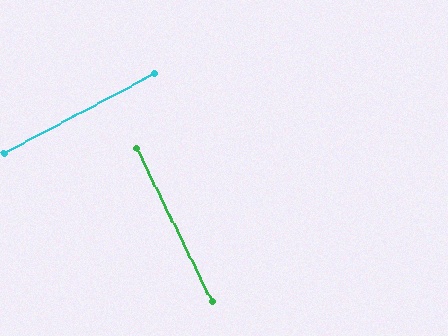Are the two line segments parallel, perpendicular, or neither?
Perpendicular — they meet at approximately 89°.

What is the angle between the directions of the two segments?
Approximately 89 degrees.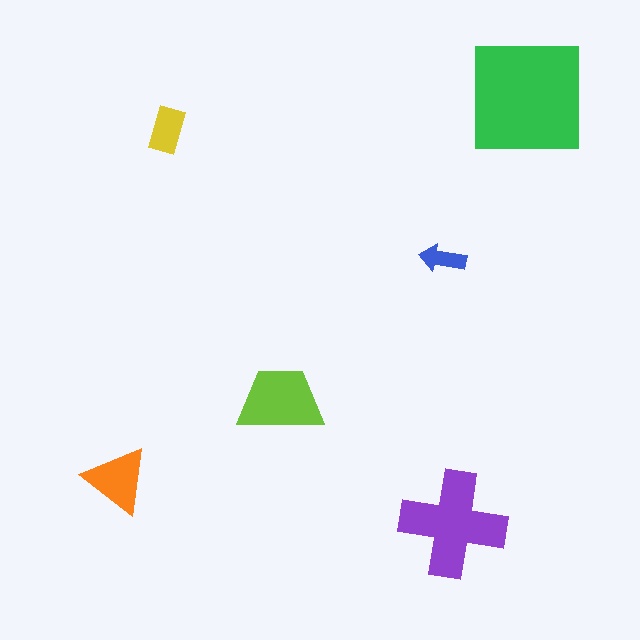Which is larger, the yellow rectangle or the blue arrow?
The yellow rectangle.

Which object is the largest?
The green square.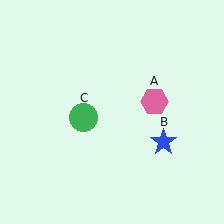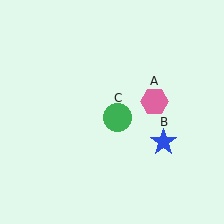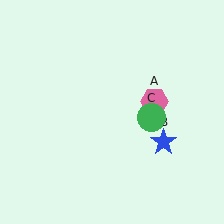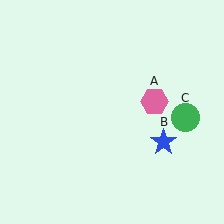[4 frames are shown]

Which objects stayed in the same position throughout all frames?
Pink hexagon (object A) and blue star (object B) remained stationary.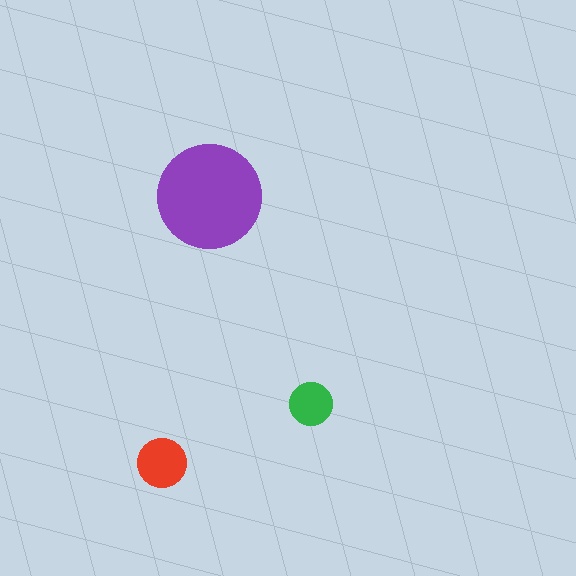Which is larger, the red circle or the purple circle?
The purple one.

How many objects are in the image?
There are 3 objects in the image.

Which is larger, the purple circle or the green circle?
The purple one.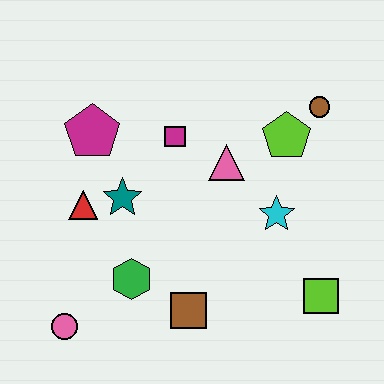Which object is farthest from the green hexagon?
The brown circle is farthest from the green hexagon.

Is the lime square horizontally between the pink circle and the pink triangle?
No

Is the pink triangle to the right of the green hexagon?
Yes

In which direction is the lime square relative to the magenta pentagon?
The lime square is to the right of the magenta pentagon.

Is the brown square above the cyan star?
No